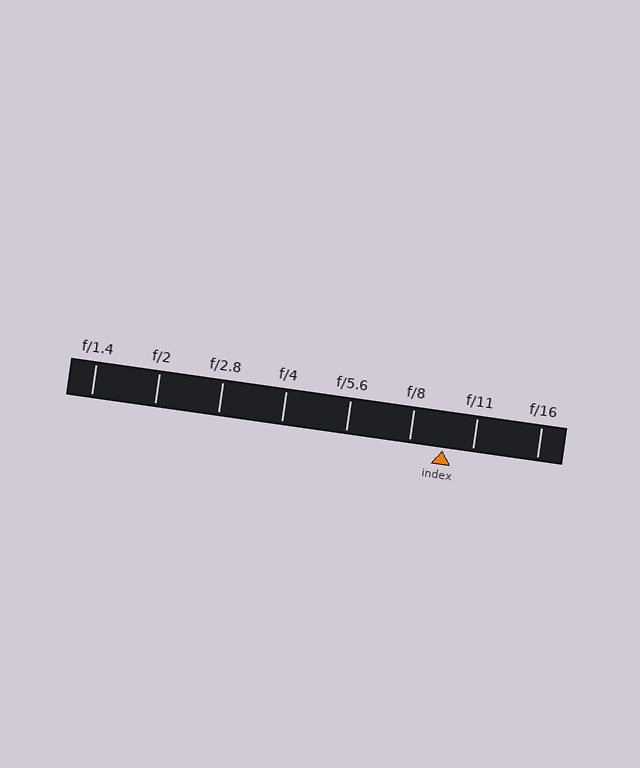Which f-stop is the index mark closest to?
The index mark is closest to f/11.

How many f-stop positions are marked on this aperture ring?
There are 8 f-stop positions marked.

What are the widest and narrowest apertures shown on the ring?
The widest aperture shown is f/1.4 and the narrowest is f/16.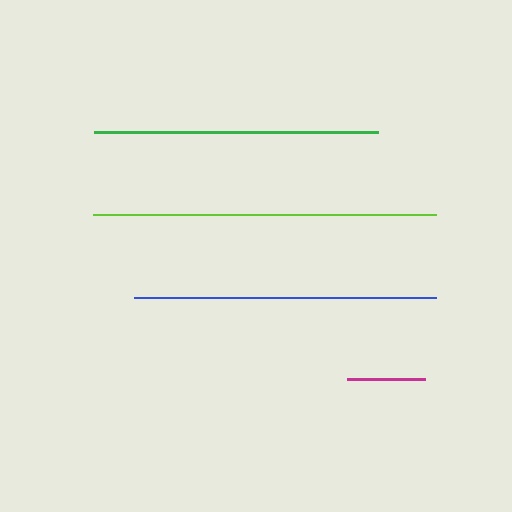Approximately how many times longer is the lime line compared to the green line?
The lime line is approximately 1.2 times the length of the green line.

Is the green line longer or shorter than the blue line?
The blue line is longer than the green line.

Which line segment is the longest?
The lime line is the longest at approximately 343 pixels.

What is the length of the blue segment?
The blue segment is approximately 302 pixels long.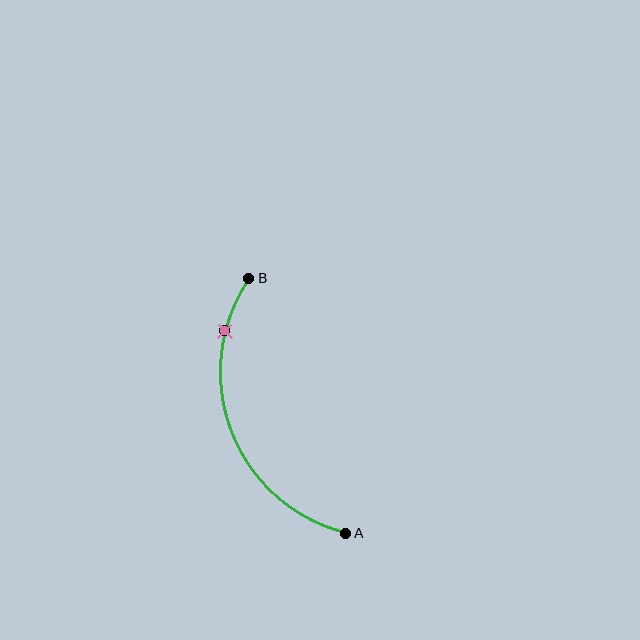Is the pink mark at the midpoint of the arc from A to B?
No. The pink mark lies on the arc but is closer to endpoint B. The arc midpoint would be at the point on the curve equidistant along the arc from both A and B.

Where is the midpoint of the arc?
The arc midpoint is the point on the curve farthest from the straight line joining A and B. It sits to the left of that line.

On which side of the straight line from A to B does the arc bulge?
The arc bulges to the left of the straight line connecting A and B.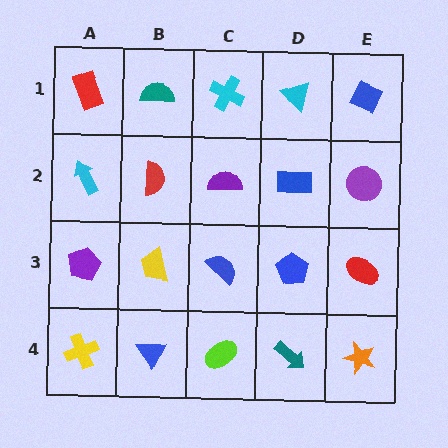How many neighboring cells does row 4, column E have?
2.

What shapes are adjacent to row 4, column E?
A red ellipse (row 3, column E), a teal arrow (row 4, column D).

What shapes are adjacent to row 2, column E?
A blue diamond (row 1, column E), a red ellipse (row 3, column E), a blue rectangle (row 2, column D).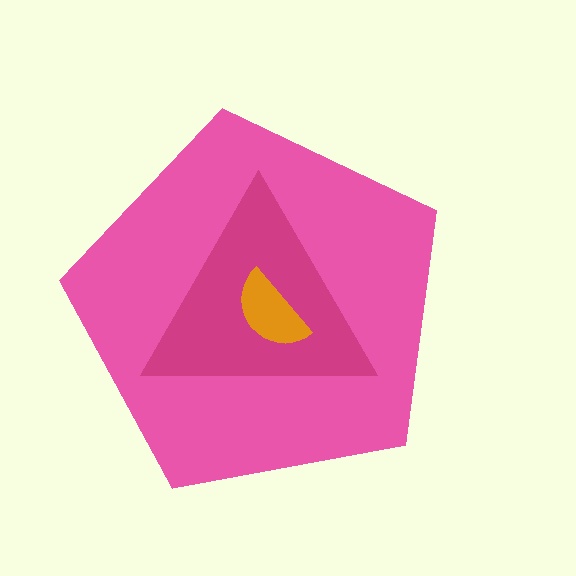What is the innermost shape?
The orange semicircle.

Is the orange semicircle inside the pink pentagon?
Yes.